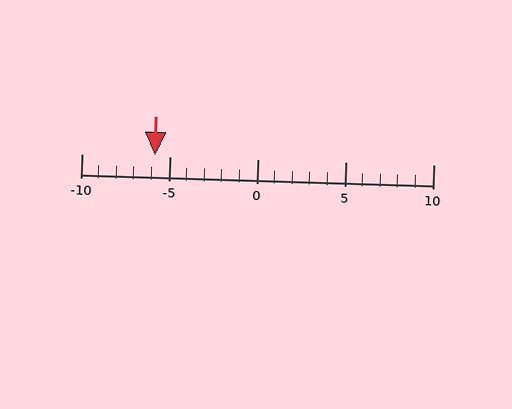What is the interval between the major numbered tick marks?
The major tick marks are spaced 5 units apart.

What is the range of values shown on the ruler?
The ruler shows values from -10 to 10.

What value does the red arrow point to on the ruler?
The red arrow points to approximately -6.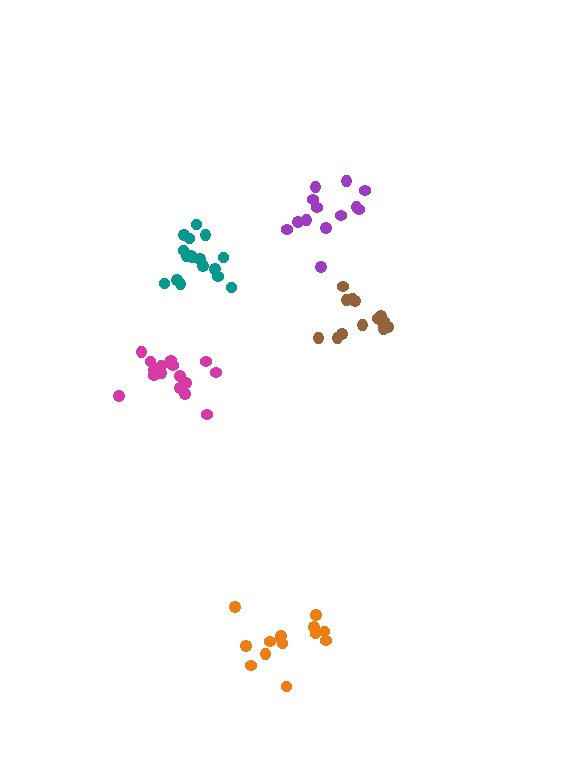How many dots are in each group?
Group 1: 13 dots, Group 2: 14 dots, Group 3: 14 dots, Group 4: 16 dots, Group 5: 17 dots (74 total).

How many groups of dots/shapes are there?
There are 5 groups.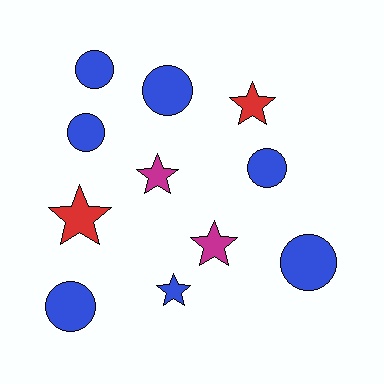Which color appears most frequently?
Blue, with 7 objects.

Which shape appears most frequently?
Circle, with 6 objects.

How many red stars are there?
There are 2 red stars.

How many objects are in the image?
There are 11 objects.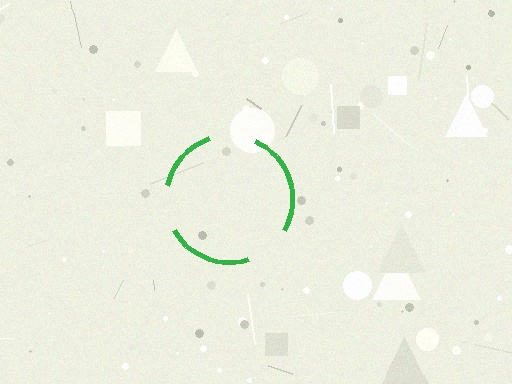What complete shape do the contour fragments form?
The contour fragments form a circle.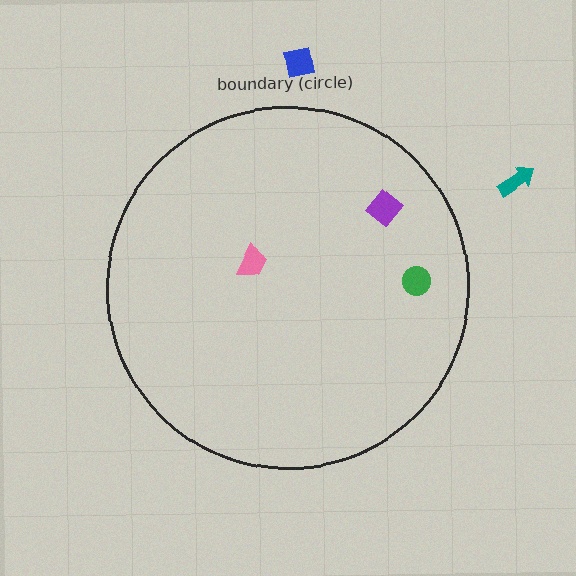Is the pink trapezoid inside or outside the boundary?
Inside.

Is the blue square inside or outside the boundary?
Outside.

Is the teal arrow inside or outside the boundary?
Outside.